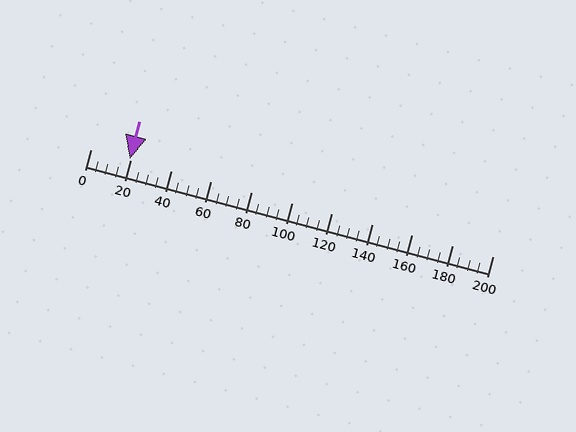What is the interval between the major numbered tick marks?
The major tick marks are spaced 20 units apart.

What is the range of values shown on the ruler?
The ruler shows values from 0 to 200.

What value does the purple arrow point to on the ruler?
The purple arrow points to approximately 19.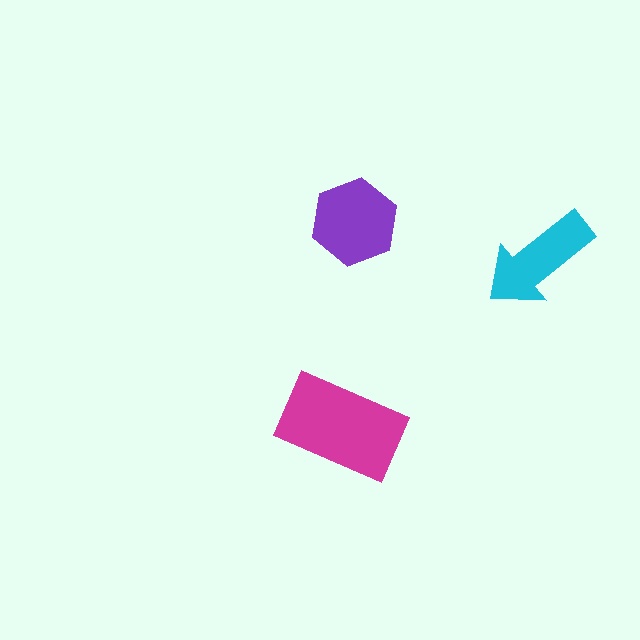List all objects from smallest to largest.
The cyan arrow, the purple hexagon, the magenta rectangle.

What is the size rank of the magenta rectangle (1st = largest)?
1st.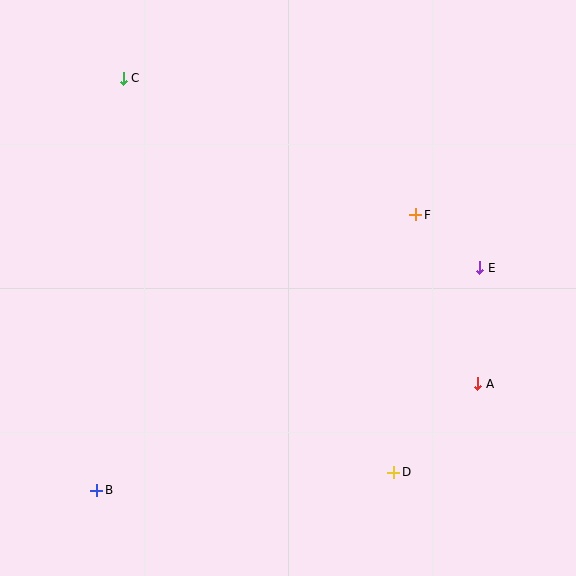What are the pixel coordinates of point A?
Point A is at (478, 384).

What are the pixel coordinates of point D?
Point D is at (394, 472).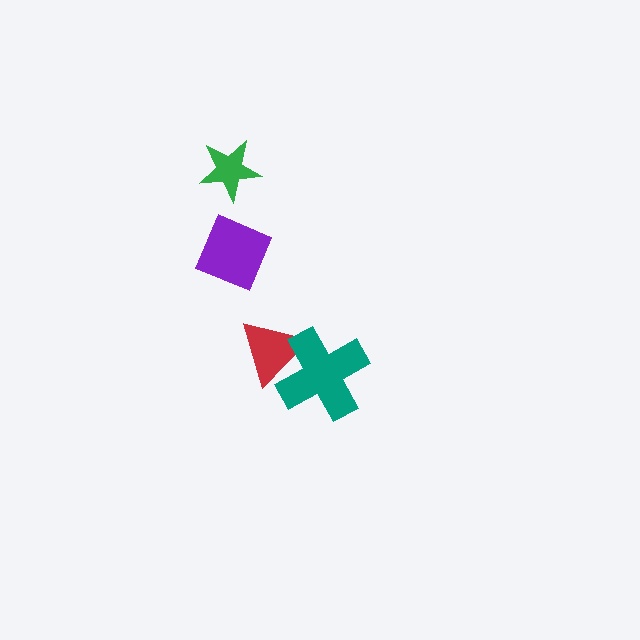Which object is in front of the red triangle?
The teal cross is in front of the red triangle.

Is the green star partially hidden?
No, no other shape covers it.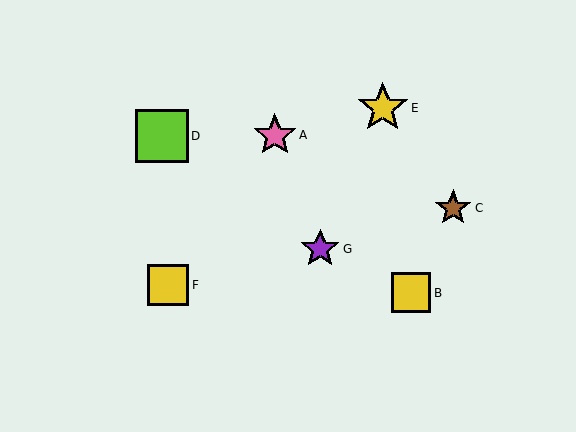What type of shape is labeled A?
Shape A is a pink star.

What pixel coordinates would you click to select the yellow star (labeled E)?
Click at (383, 108) to select the yellow star E.